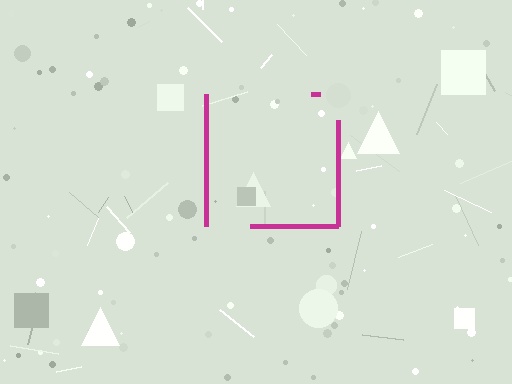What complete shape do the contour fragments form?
The contour fragments form a square.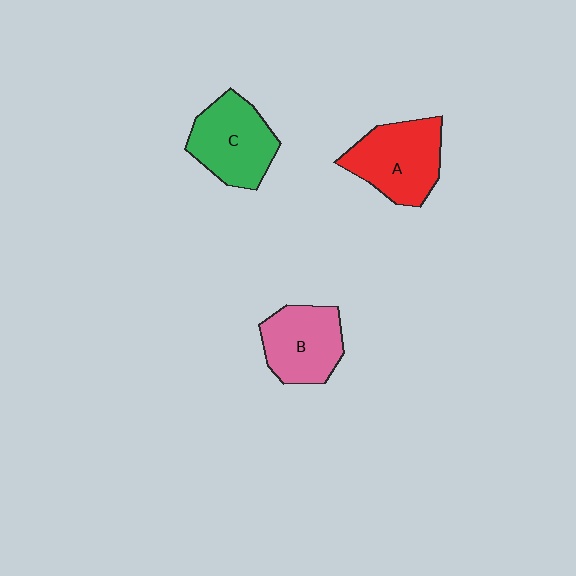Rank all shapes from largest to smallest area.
From largest to smallest: A (red), C (green), B (pink).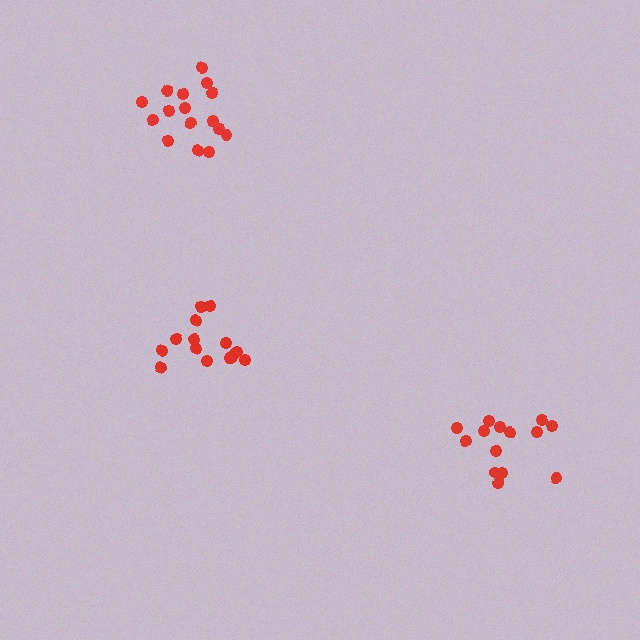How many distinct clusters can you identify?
There are 3 distinct clusters.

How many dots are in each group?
Group 1: 16 dots, Group 2: 14 dots, Group 3: 14 dots (44 total).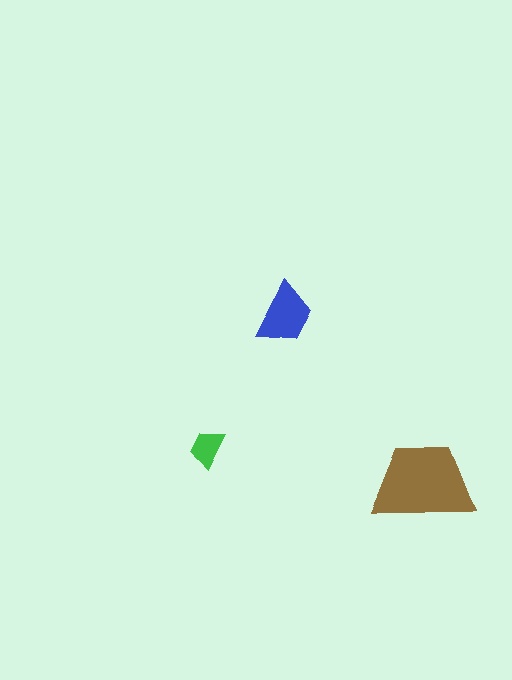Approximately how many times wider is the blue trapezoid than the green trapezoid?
About 1.5 times wider.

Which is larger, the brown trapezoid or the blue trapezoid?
The brown one.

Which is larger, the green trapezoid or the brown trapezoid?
The brown one.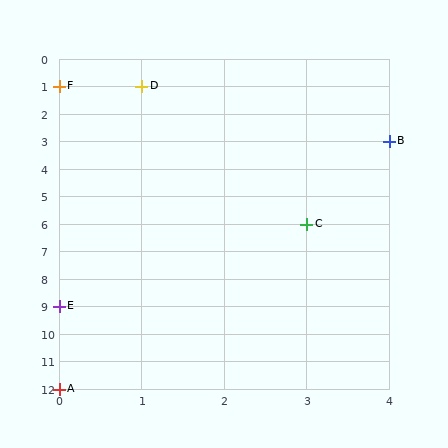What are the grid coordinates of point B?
Point B is at grid coordinates (4, 3).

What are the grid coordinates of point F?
Point F is at grid coordinates (0, 1).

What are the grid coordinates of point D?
Point D is at grid coordinates (1, 1).